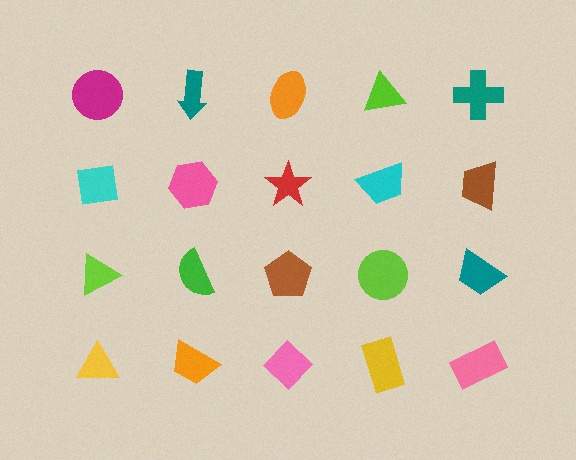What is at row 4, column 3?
A pink diamond.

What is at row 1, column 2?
A teal arrow.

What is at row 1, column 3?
An orange ellipse.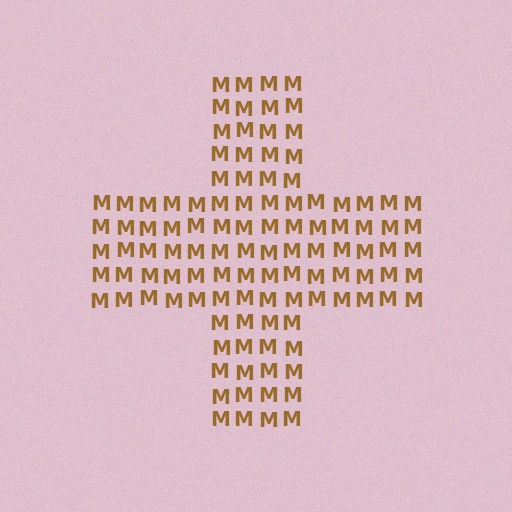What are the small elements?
The small elements are letter M's.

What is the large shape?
The large shape is a cross.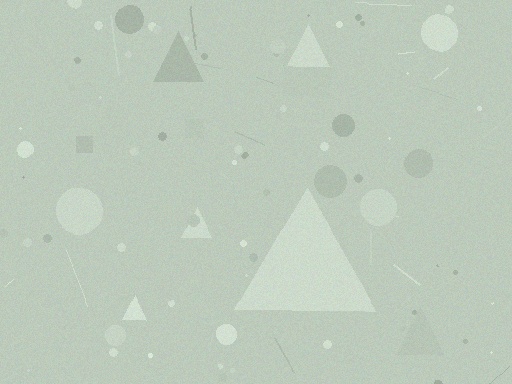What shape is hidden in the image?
A triangle is hidden in the image.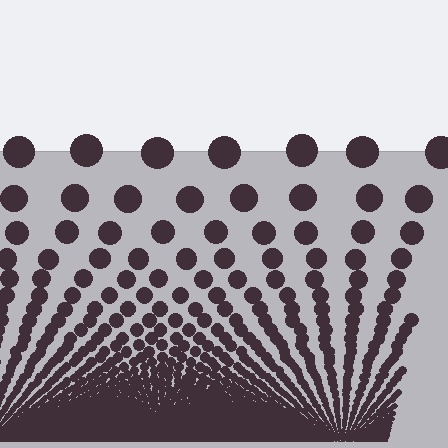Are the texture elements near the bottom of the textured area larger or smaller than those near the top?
Smaller. The gradient is inverted — elements near the bottom are smaller and denser.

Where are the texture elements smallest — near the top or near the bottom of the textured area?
Near the bottom.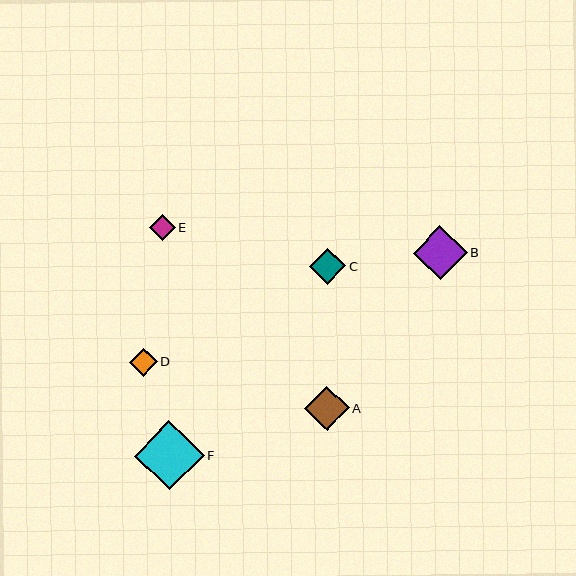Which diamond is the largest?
Diamond F is the largest with a size of approximately 69 pixels.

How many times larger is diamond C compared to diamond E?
Diamond C is approximately 1.4 times the size of diamond E.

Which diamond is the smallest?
Diamond E is the smallest with a size of approximately 26 pixels.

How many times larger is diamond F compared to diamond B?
Diamond F is approximately 1.3 times the size of diamond B.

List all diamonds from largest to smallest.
From largest to smallest: F, B, A, C, D, E.